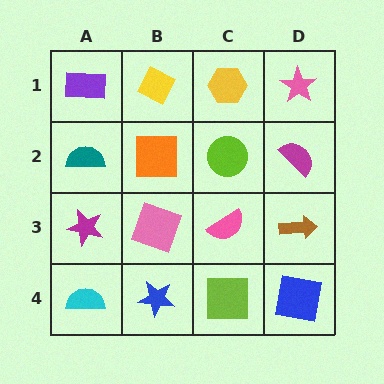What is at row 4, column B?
A blue star.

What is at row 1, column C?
A yellow hexagon.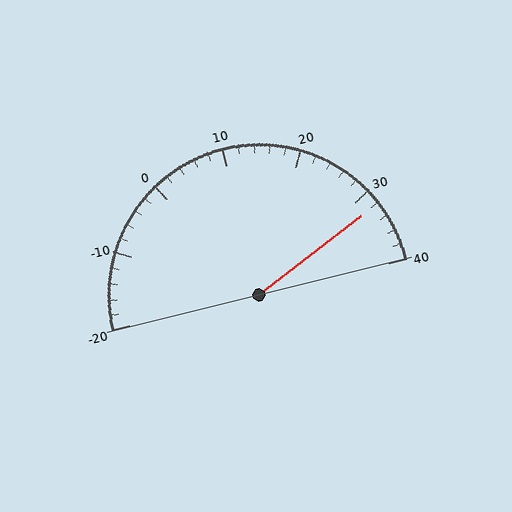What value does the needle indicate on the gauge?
The needle indicates approximately 32.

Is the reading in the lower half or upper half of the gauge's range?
The reading is in the upper half of the range (-20 to 40).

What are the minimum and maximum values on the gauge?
The gauge ranges from -20 to 40.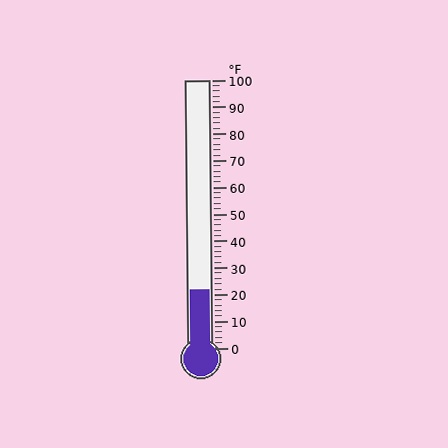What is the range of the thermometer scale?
The thermometer scale ranges from 0°F to 100°F.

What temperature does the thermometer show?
The thermometer shows approximately 22°F.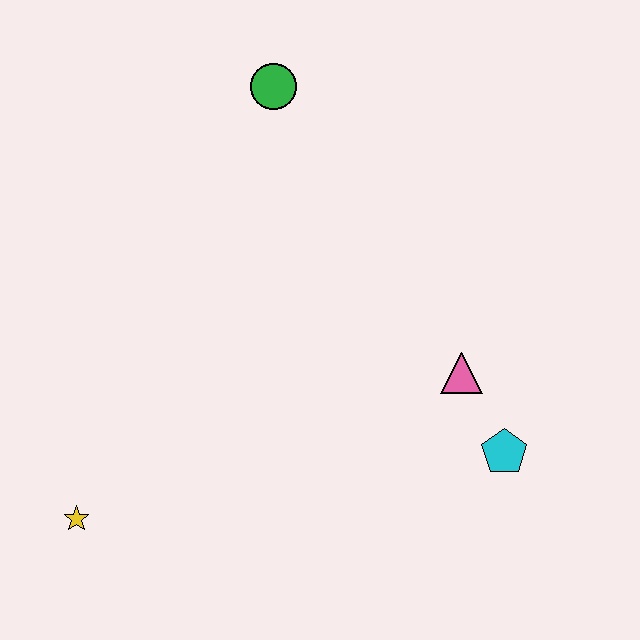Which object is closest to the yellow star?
The pink triangle is closest to the yellow star.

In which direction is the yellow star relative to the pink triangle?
The yellow star is to the left of the pink triangle.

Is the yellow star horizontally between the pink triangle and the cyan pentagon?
No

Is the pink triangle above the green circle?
No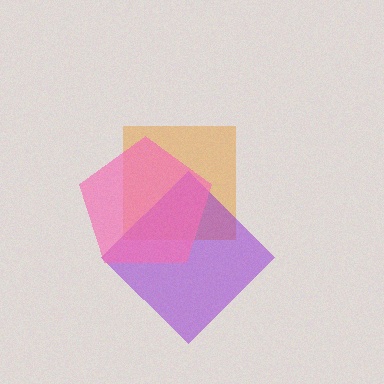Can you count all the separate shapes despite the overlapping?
Yes, there are 3 separate shapes.